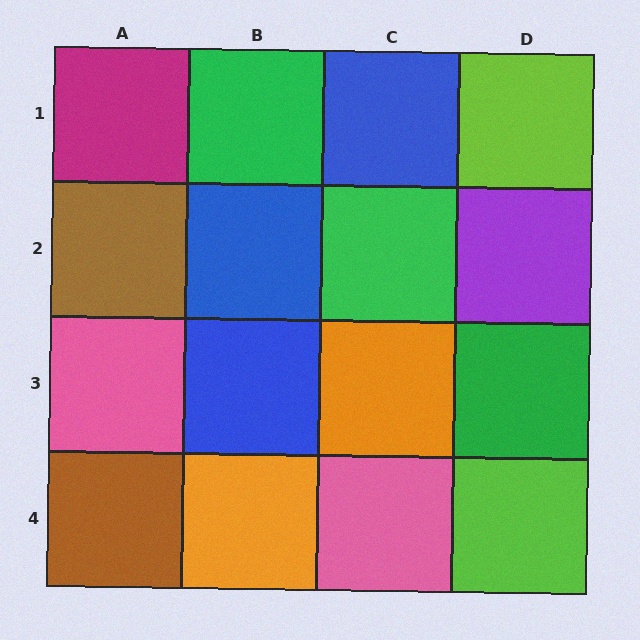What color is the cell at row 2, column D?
Purple.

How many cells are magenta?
1 cell is magenta.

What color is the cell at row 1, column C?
Blue.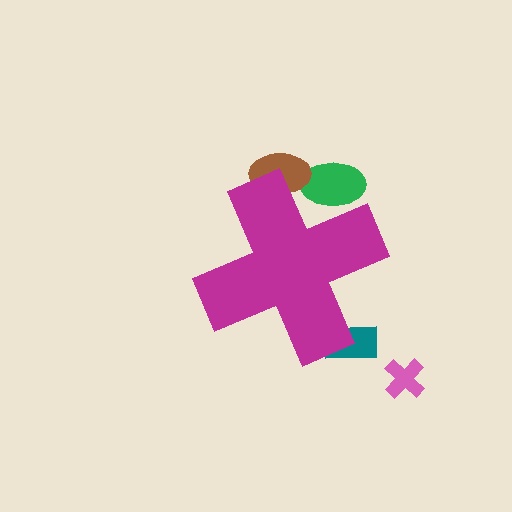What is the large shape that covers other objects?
A magenta cross.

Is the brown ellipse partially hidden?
Yes, the brown ellipse is partially hidden behind the magenta cross.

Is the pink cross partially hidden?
No, the pink cross is fully visible.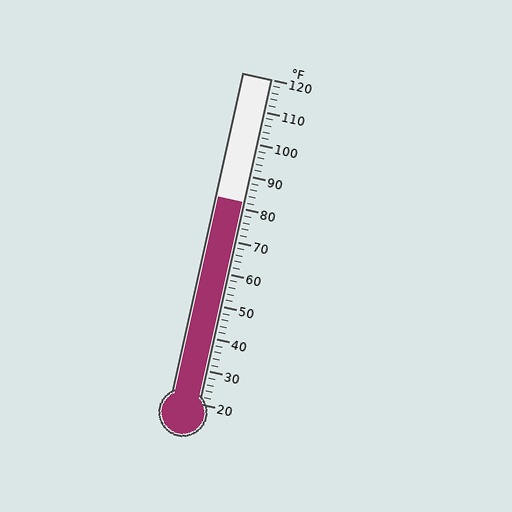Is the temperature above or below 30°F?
The temperature is above 30°F.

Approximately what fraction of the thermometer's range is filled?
The thermometer is filled to approximately 60% of its range.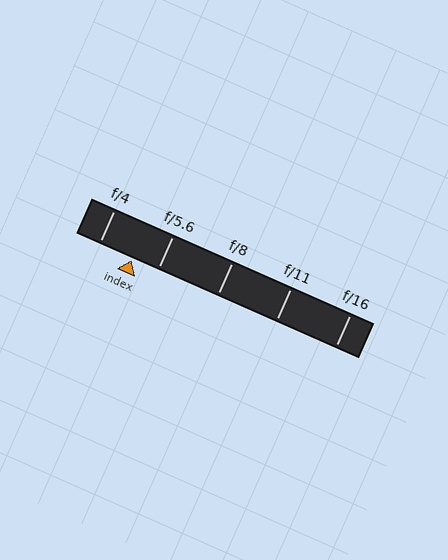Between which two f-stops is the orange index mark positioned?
The index mark is between f/4 and f/5.6.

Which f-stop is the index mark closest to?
The index mark is closest to f/5.6.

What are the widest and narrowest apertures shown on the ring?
The widest aperture shown is f/4 and the narrowest is f/16.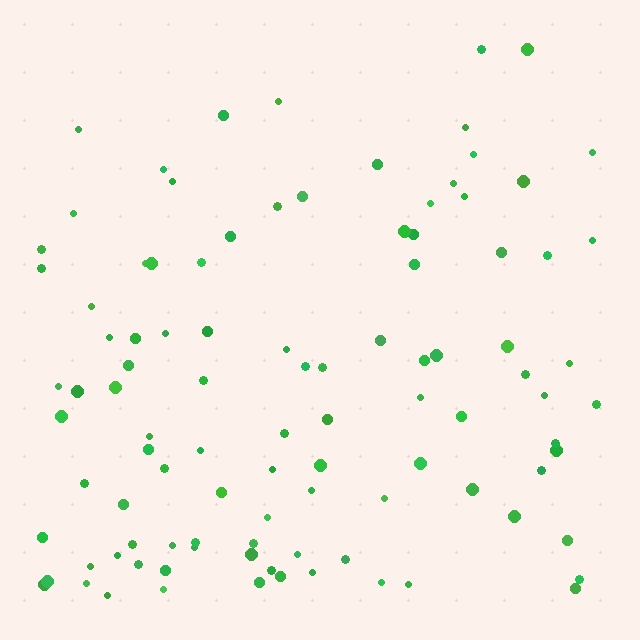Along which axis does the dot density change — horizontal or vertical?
Vertical.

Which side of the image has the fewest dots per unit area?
The top.